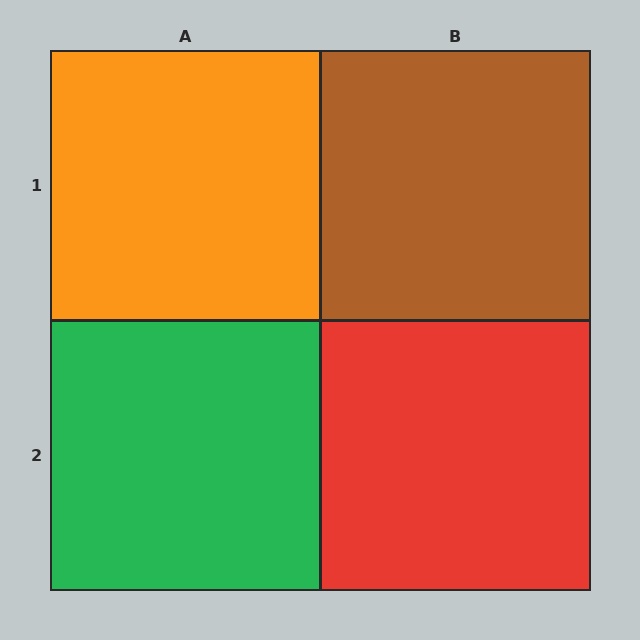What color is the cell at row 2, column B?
Red.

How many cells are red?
1 cell is red.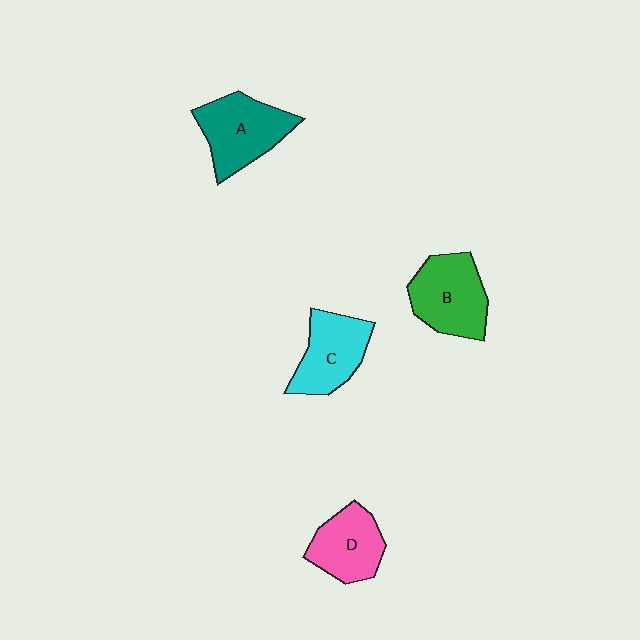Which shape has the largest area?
Shape A (teal).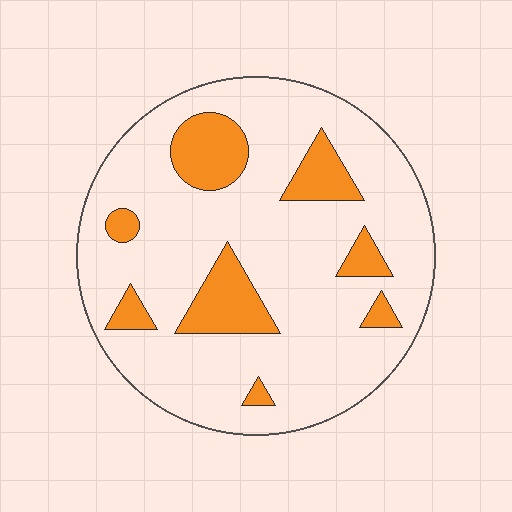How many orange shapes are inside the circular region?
8.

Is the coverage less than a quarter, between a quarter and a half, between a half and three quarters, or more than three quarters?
Less than a quarter.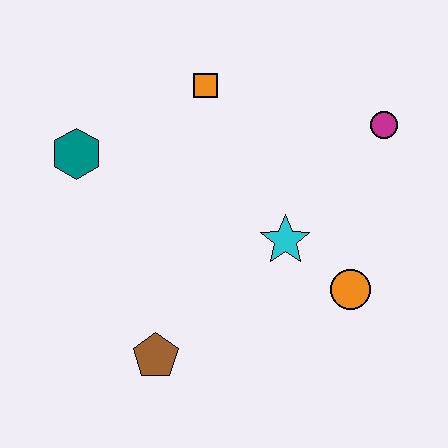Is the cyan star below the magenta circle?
Yes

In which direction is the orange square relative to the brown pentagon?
The orange square is above the brown pentagon.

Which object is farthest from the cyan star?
The teal hexagon is farthest from the cyan star.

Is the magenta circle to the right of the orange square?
Yes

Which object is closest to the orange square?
The teal hexagon is closest to the orange square.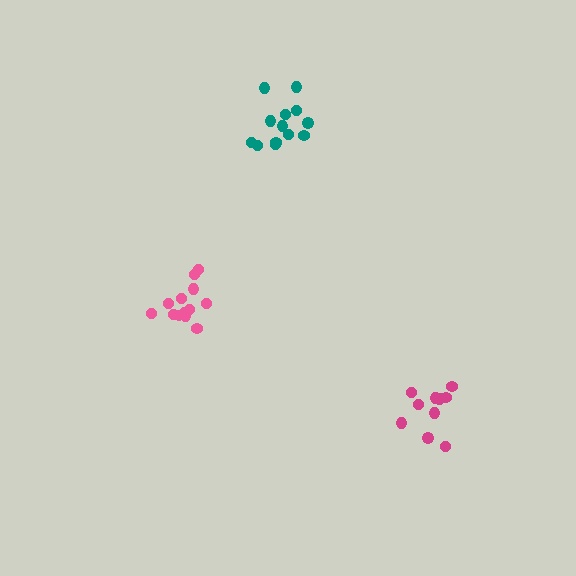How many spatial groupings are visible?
There are 3 spatial groupings.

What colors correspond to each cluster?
The clusters are colored: magenta, teal, pink.